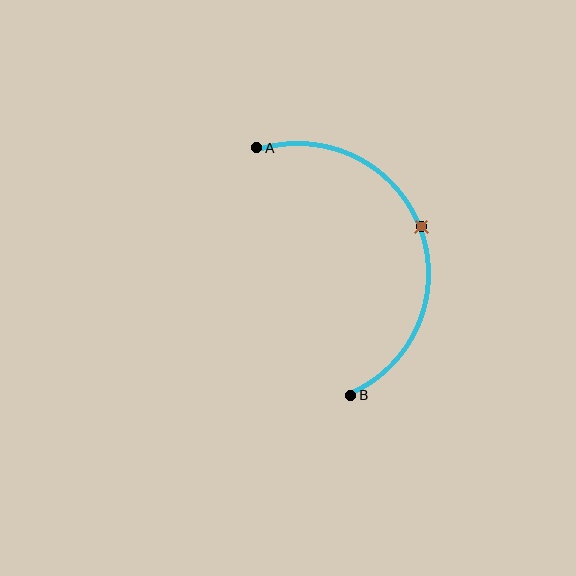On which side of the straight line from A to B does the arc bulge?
The arc bulges to the right of the straight line connecting A and B.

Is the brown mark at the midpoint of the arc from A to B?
Yes. The brown mark lies on the arc at equal arc-length from both A and B — it is the arc midpoint.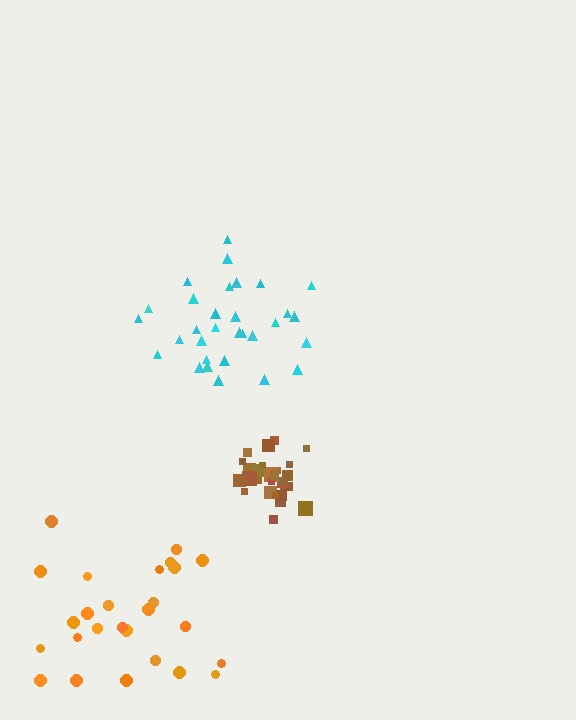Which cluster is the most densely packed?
Brown.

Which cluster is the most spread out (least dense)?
Orange.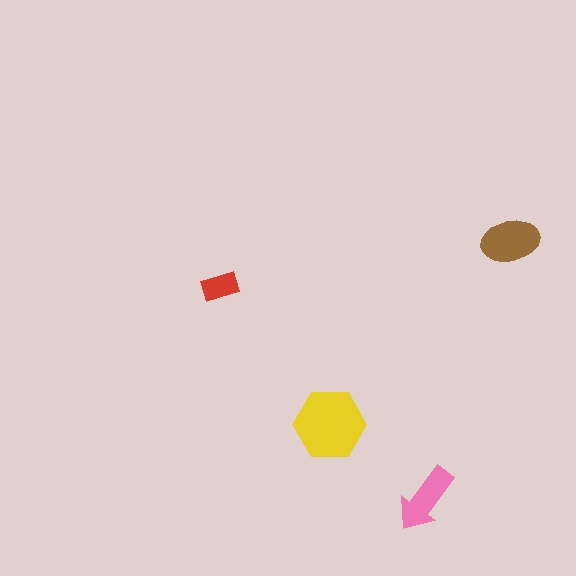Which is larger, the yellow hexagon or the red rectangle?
The yellow hexagon.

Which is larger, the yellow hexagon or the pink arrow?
The yellow hexagon.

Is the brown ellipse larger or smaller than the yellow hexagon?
Smaller.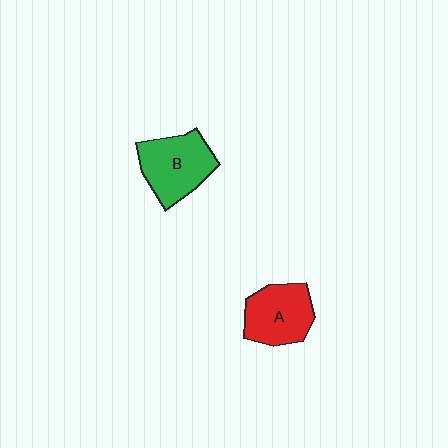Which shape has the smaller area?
Shape A (red).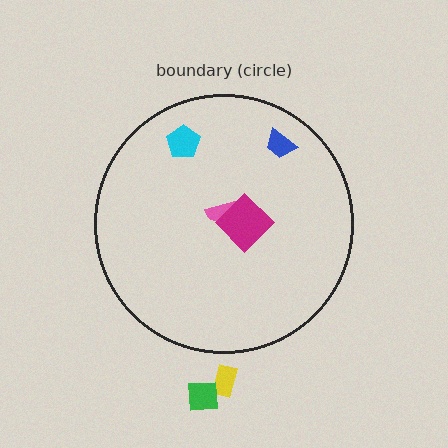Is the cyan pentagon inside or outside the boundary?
Inside.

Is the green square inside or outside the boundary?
Outside.